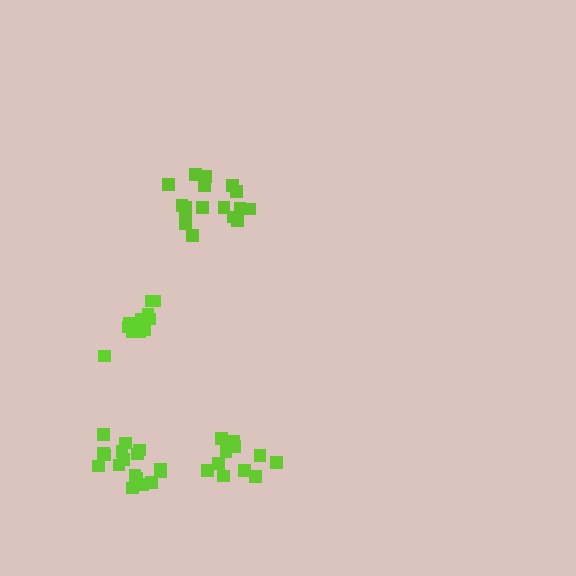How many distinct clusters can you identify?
There are 4 distinct clusters.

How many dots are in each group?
Group 1: 17 dots, Group 2: 17 dots, Group 3: 11 dots, Group 4: 11 dots (56 total).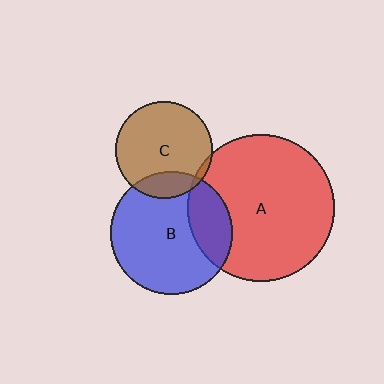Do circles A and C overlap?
Yes.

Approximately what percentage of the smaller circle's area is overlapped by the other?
Approximately 5%.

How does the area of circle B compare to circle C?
Approximately 1.6 times.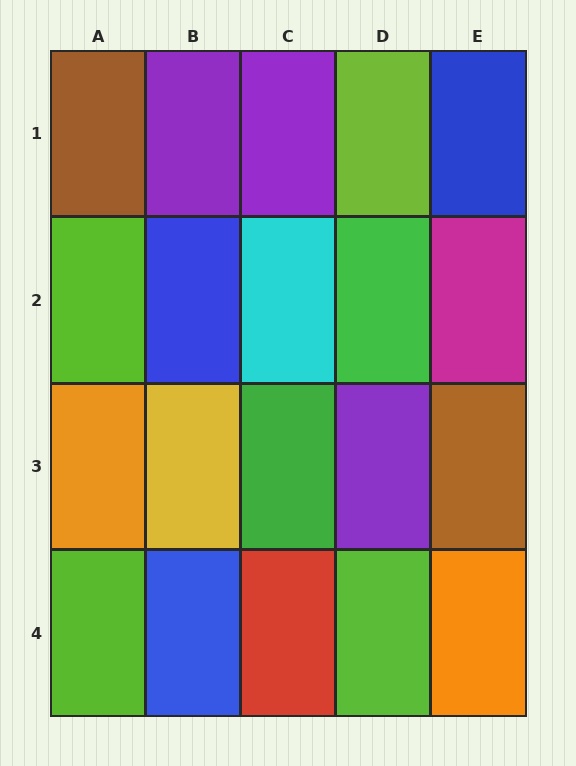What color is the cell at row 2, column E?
Magenta.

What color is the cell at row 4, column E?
Orange.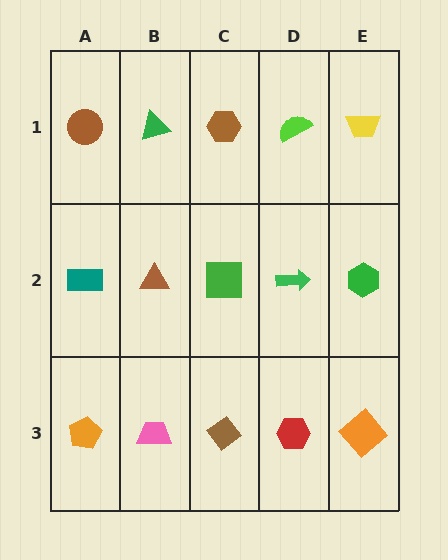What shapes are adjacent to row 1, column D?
A green arrow (row 2, column D), a brown hexagon (row 1, column C), a yellow trapezoid (row 1, column E).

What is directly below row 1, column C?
A green square.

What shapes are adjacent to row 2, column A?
A brown circle (row 1, column A), an orange pentagon (row 3, column A), a brown triangle (row 2, column B).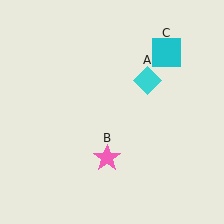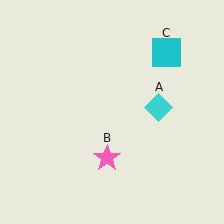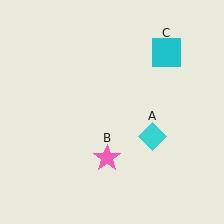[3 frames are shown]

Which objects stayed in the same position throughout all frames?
Pink star (object B) and cyan square (object C) remained stationary.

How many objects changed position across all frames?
1 object changed position: cyan diamond (object A).